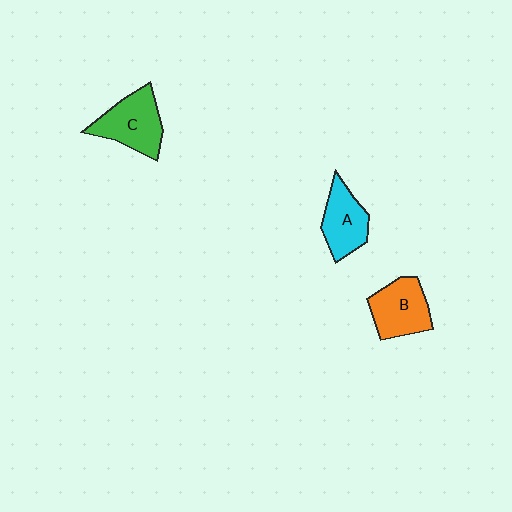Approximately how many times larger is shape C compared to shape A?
Approximately 1.2 times.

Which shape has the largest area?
Shape C (green).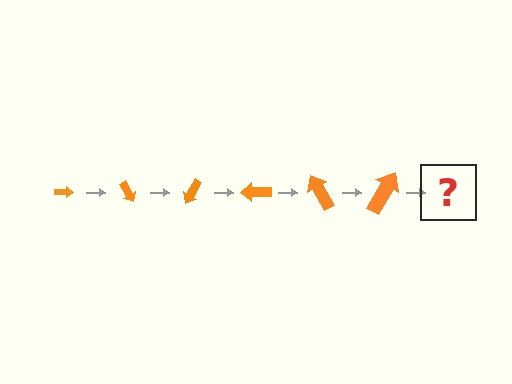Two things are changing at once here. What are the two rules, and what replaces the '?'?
The two rules are that the arrow grows larger each step and it rotates 60 degrees each step. The '?' should be an arrow, larger than the previous one and rotated 360 degrees from the start.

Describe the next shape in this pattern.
It should be an arrow, larger than the previous one and rotated 360 degrees from the start.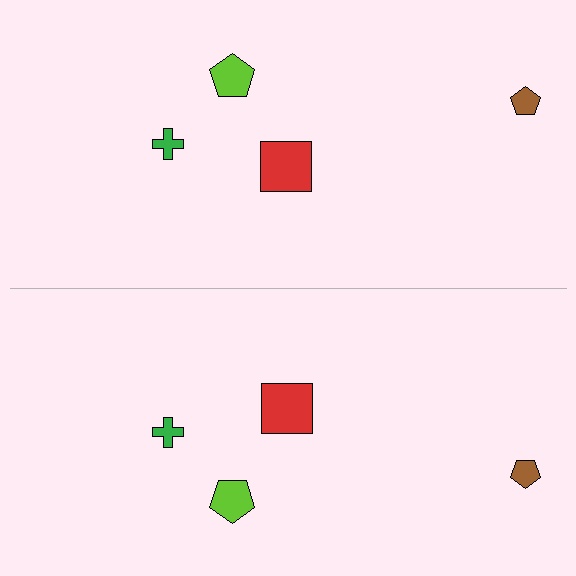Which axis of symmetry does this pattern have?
The pattern has a horizontal axis of symmetry running through the center of the image.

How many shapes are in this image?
There are 8 shapes in this image.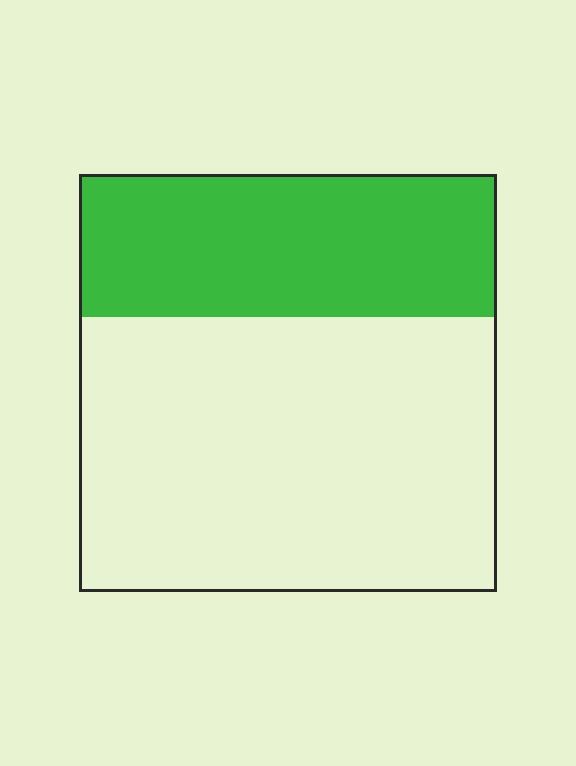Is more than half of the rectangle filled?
No.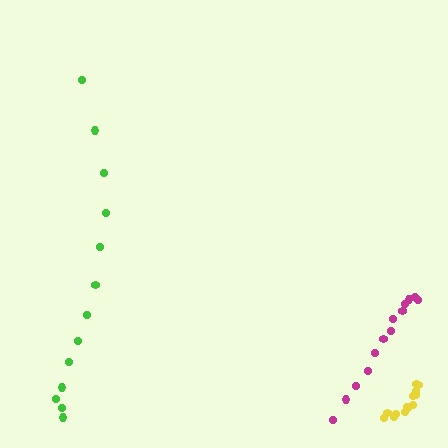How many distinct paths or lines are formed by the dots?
There are 3 distinct paths.